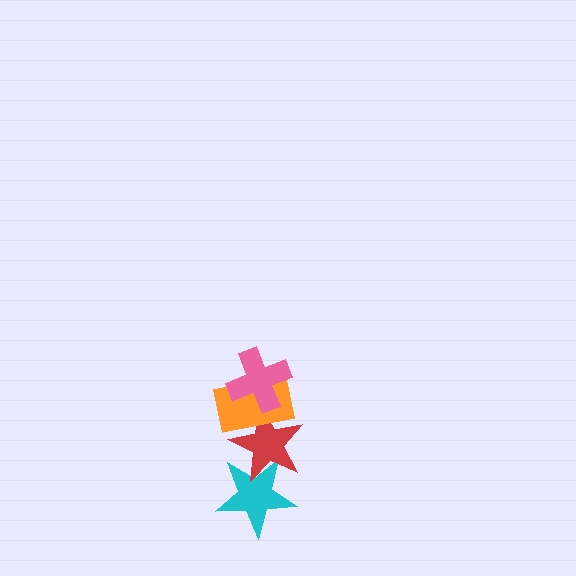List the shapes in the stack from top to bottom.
From top to bottom: the pink cross, the orange rectangle, the red star, the cyan star.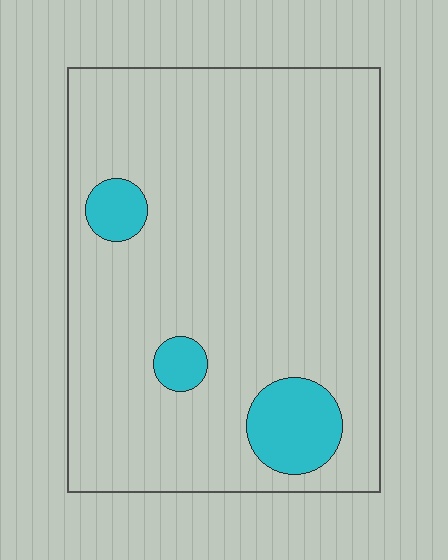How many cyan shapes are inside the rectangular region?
3.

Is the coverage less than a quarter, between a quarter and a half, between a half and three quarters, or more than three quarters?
Less than a quarter.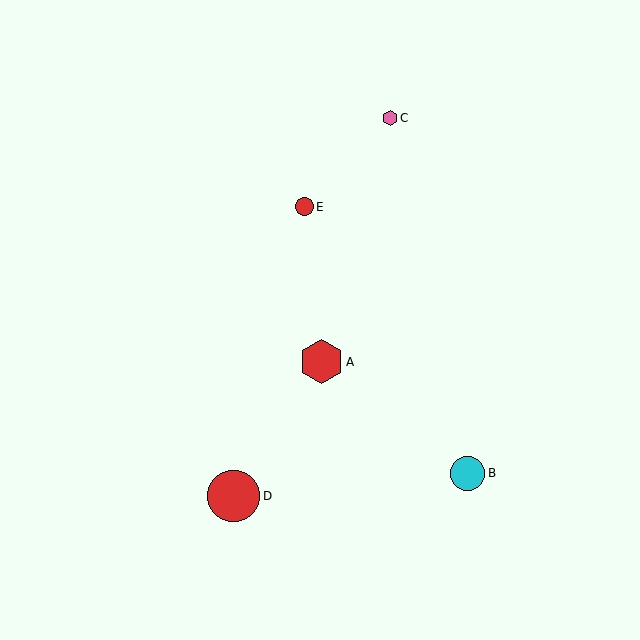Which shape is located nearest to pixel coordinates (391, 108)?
The pink hexagon (labeled C) at (390, 118) is nearest to that location.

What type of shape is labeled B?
Shape B is a cyan circle.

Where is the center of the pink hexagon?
The center of the pink hexagon is at (390, 118).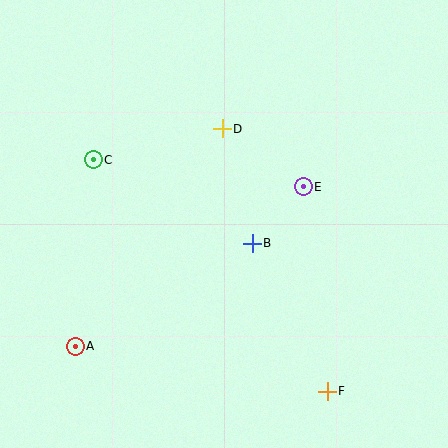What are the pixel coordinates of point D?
Point D is at (222, 129).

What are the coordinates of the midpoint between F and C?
The midpoint between F and C is at (210, 276).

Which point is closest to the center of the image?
Point B at (252, 243) is closest to the center.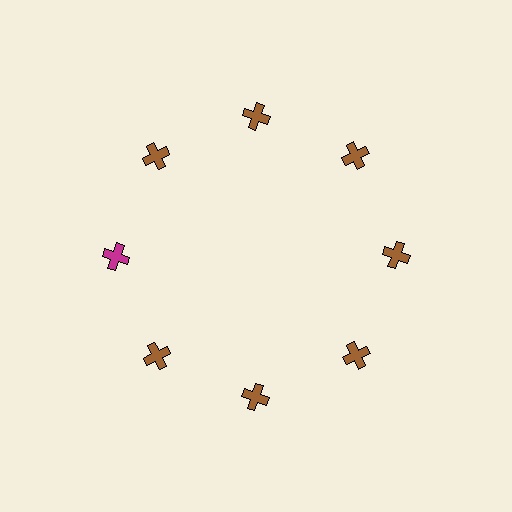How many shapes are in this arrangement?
There are 8 shapes arranged in a ring pattern.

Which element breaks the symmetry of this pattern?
The magenta cross at roughly the 9 o'clock position breaks the symmetry. All other shapes are brown crosses.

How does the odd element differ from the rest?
It has a different color: magenta instead of brown.